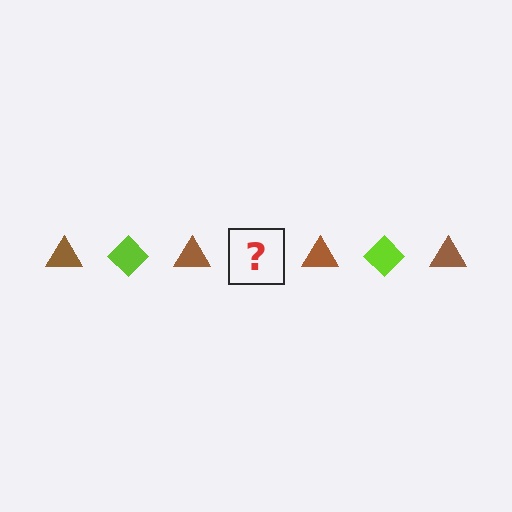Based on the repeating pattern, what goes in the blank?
The blank should be a lime diamond.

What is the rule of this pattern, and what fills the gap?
The rule is that the pattern alternates between brown triangle and lime diamond. The gap should be filled with a lime diamond.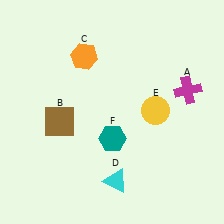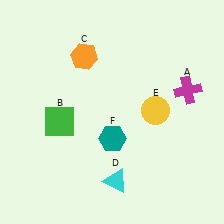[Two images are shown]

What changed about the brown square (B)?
In Image 1, B is brown. In Image 2, it changed to green.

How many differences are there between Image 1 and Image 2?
There is 1 difference between the two images.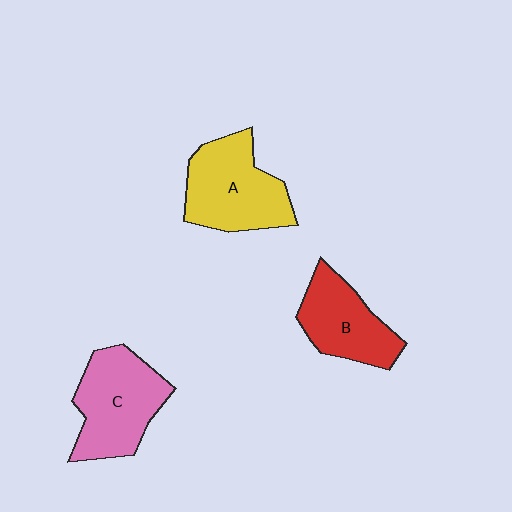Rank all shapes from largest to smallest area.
From largest to smallest: A (yellow), C (pink), B (red).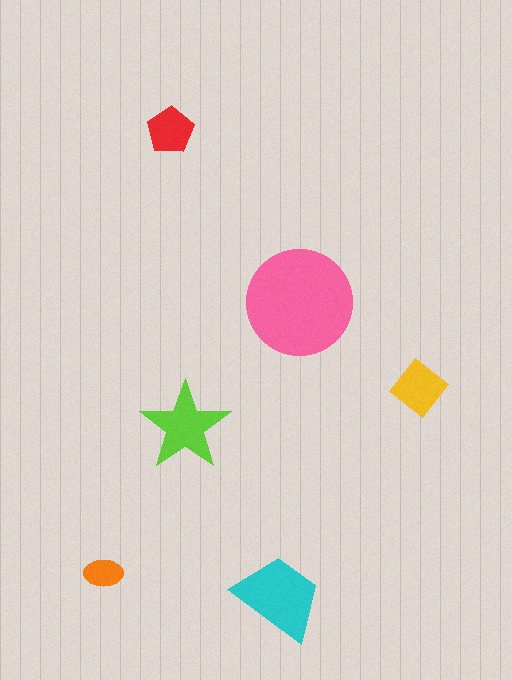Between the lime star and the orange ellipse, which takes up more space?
The lime star.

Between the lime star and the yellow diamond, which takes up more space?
The lime star.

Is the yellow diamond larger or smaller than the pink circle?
Smaller.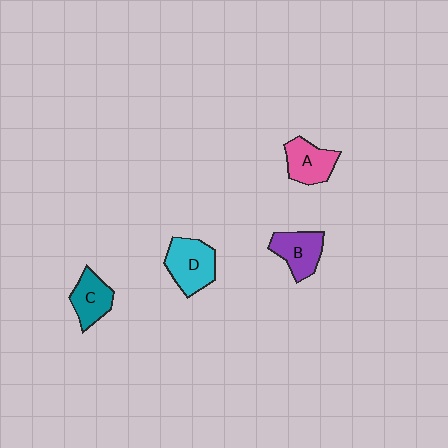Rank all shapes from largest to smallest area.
From largest to smallest: D (cyan), B (purple), A (pink), C (teal).